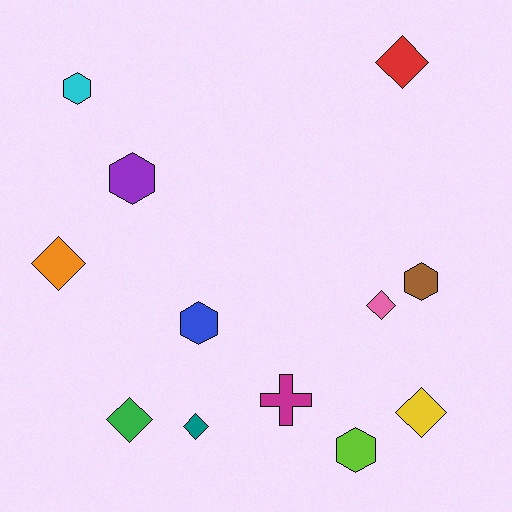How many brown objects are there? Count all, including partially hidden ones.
There is 1 brown object.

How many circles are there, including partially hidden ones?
There are no circles.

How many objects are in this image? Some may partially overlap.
There are 12 objects.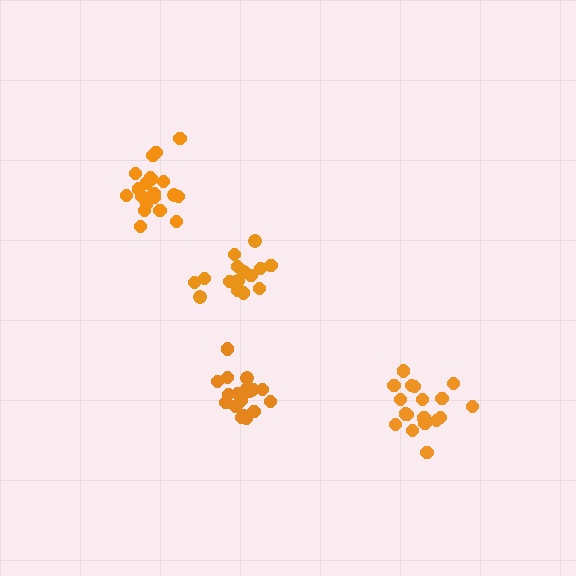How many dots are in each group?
Group 1: 19 dots, Group 2: 20 dots, Group 3: 17 dots, Group 4: 20 dots (76 total).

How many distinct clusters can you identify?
There are 4 distinct clusters.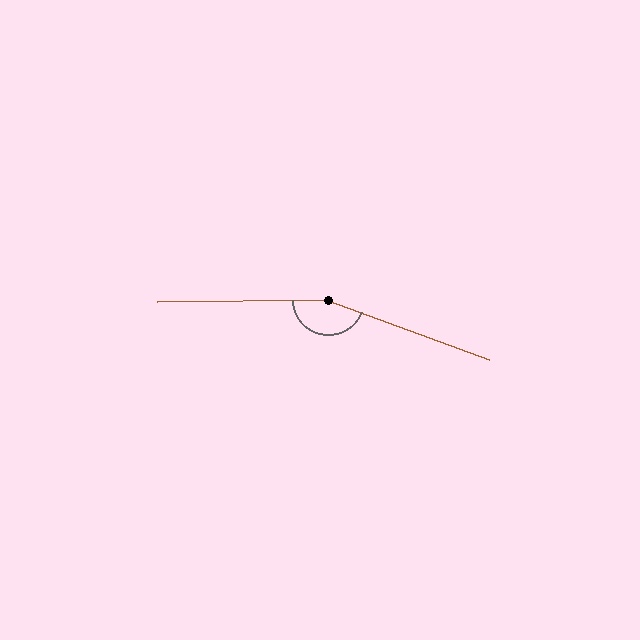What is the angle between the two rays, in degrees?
Approximately 159 degrees.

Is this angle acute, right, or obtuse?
It is obtuse.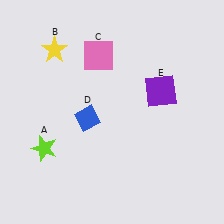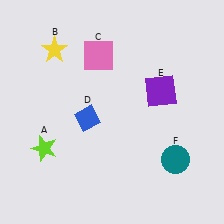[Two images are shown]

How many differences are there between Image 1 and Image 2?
There is 1 difference between the two images.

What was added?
A teal circle (F) was added in Image 2.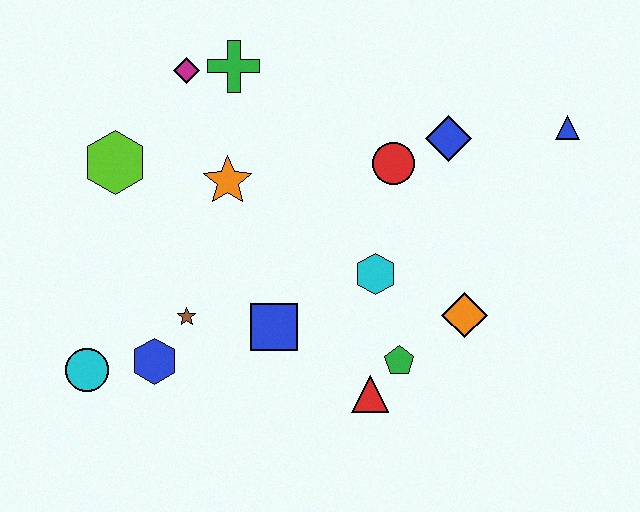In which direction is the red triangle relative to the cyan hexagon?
The red triangle is below the cyan hexagon.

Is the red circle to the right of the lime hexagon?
Yes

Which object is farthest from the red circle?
The cyan circle is farthest from the red circle.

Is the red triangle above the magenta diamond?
No